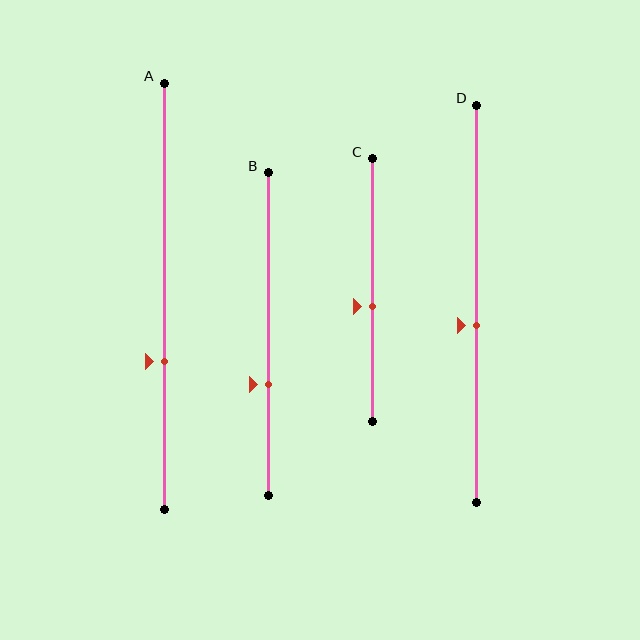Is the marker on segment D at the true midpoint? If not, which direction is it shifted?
No, the marker on segment D is shifted downward by about 5% of the segment length.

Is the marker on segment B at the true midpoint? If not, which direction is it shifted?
No, the marker on segment B is shifted downward by about 16% of the segment length.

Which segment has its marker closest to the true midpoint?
Segment D has its marker closest to the true midpoint.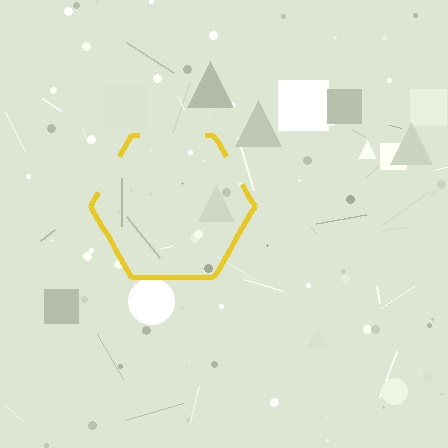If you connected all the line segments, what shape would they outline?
They would outline a hexagon.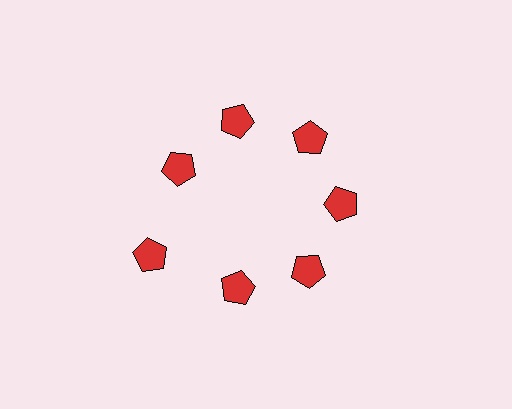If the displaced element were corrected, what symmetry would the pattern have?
It would have 7-fold rotational symmetry — the pattern would map onto itself every 51 degrees.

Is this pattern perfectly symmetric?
No. The 7 red pentagons are arranged in a ring, but one element near the 8 o'clock position is pushed outward from the center, breaking the 7-fold rotational symmetry.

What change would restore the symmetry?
The symmetry would be restored by moving it inward, back onto the ring so that all 7 pentagons sit at equal angles and equal distance from the center.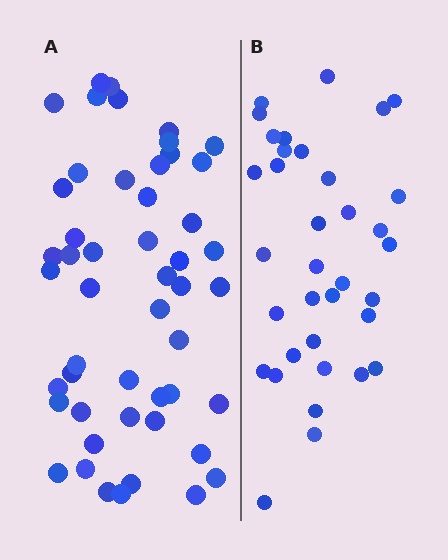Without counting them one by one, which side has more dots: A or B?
Region A (the left region) has more dots.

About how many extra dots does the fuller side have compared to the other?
Region A has approximately 15 more dots than region B.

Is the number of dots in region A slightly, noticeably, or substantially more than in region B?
Region A has noticeably more, but not dramatically so. The ratio is roughly 1.4 to 1.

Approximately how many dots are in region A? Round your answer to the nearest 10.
About 50 dots.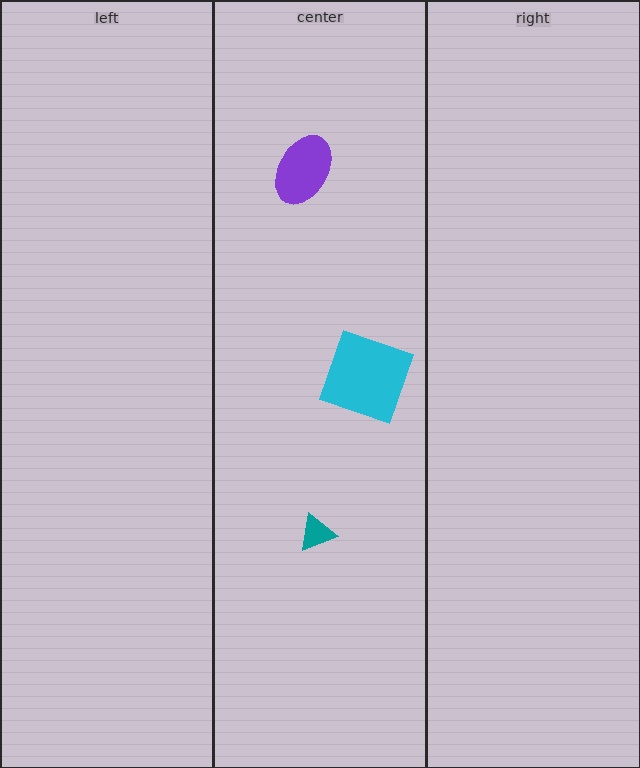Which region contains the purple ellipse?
The center region.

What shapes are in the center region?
The teal triangle, the cyan square, the purple ellipse.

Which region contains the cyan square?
The center region.